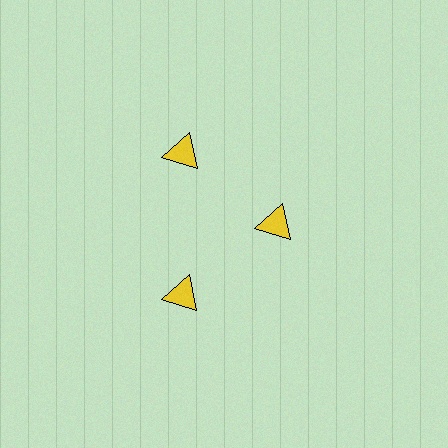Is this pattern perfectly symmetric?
No. The 3 yellow triangles are arranged in a ring, but one element near the 3 o'clock position is pulled inward toward the center, breaking the 3-fold rotational symmetry.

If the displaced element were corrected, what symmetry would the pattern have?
It would have 3-fold rotational symmetry — the pattern would map onto itself every 120 degrees.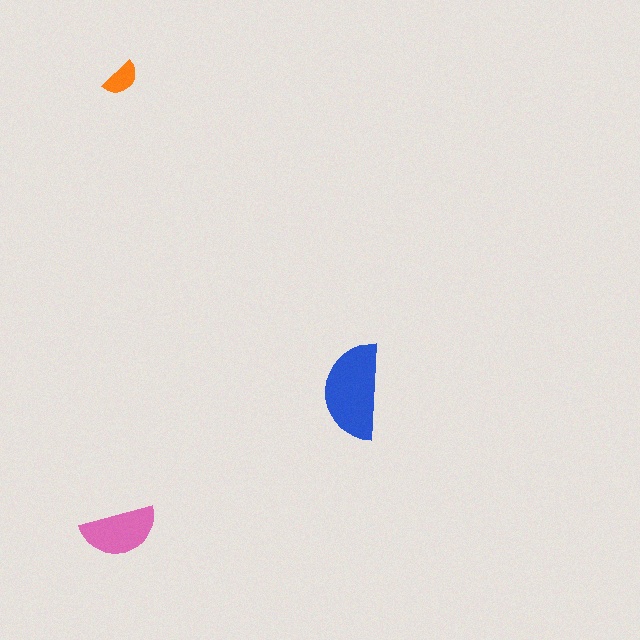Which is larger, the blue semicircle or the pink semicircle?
The blue one.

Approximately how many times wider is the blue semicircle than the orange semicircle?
About 2.5 times wider.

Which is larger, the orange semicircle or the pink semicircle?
The pink one.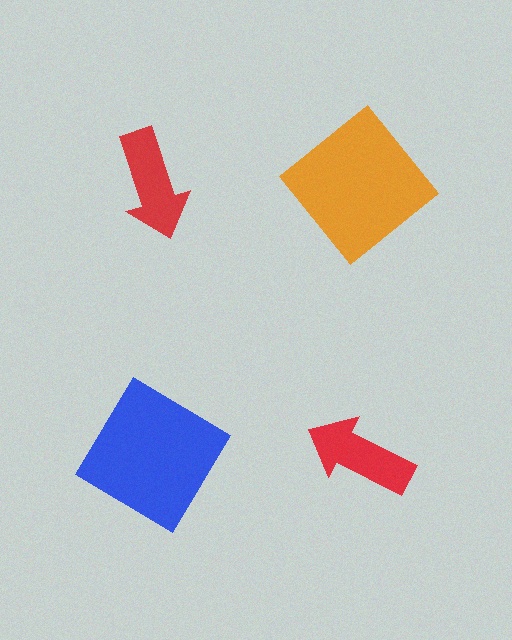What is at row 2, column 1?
A blue diamond.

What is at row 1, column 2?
An orange diamond.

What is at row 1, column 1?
A red arrow.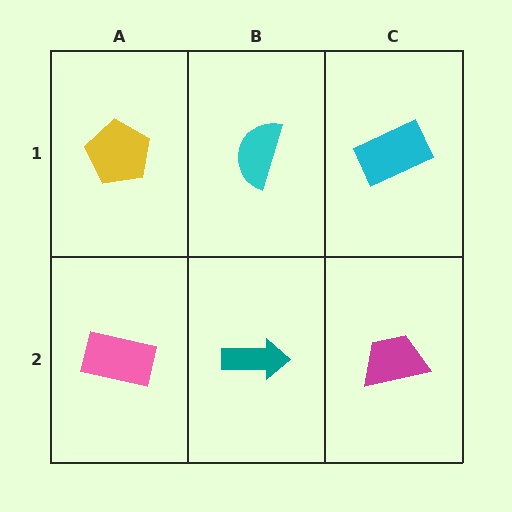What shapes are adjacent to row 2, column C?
A cyan rectangle (row 1, column C), a teal arrow (row 2, column B).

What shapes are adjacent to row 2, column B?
A cyan semicircle (row 1, column B), a pink rectangle (row 2, column A), a magenta trapezoid (row 2, column C).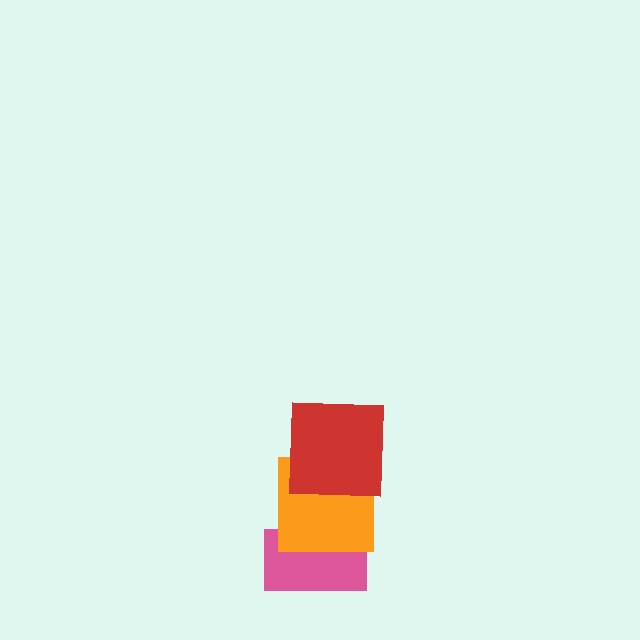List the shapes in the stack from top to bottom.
From top to bottom: the red square, the orange square, the pink rectangle.